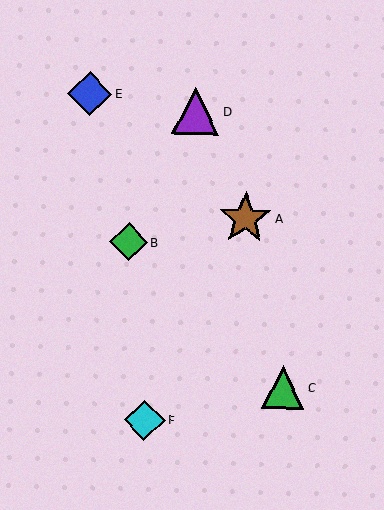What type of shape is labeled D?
Shape D is a purple triangle.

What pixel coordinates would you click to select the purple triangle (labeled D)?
Click at (196, 111) to select the purple triangle D.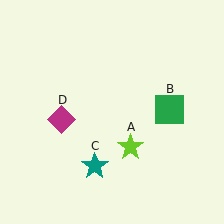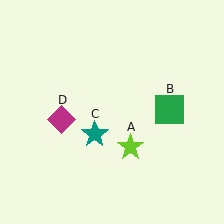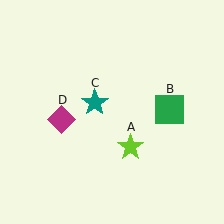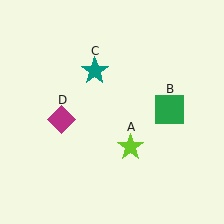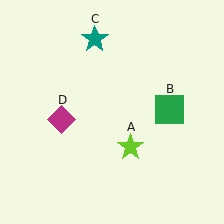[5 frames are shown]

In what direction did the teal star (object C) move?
The teal star (object C) moved up.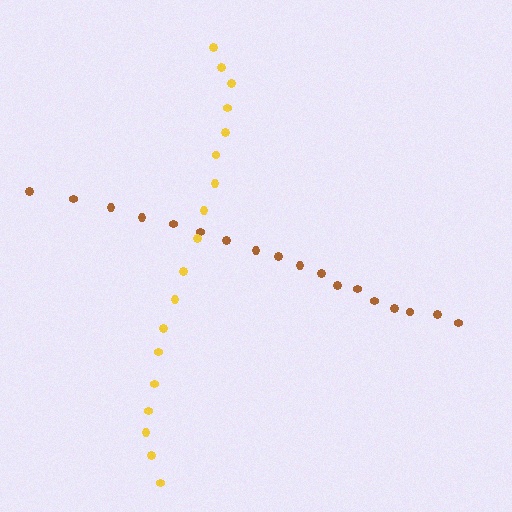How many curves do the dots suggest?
There are 2 distinct paths.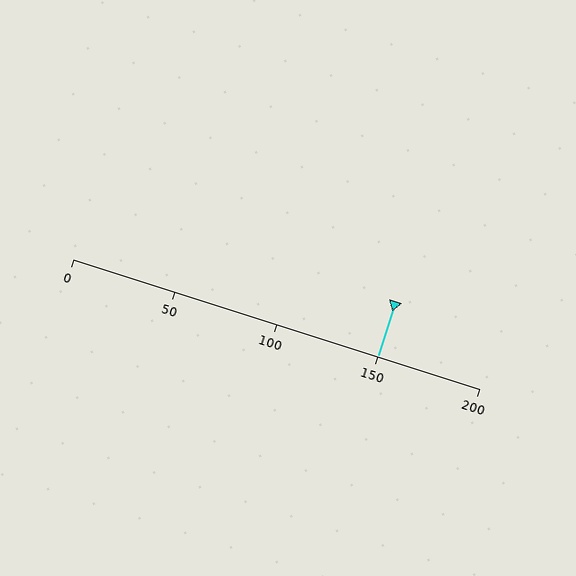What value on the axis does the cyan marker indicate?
The marker indicates approximately 150.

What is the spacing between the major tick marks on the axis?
The major ticks are spaced 50 apart.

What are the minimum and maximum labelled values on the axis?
The axis runs from 0 to 200.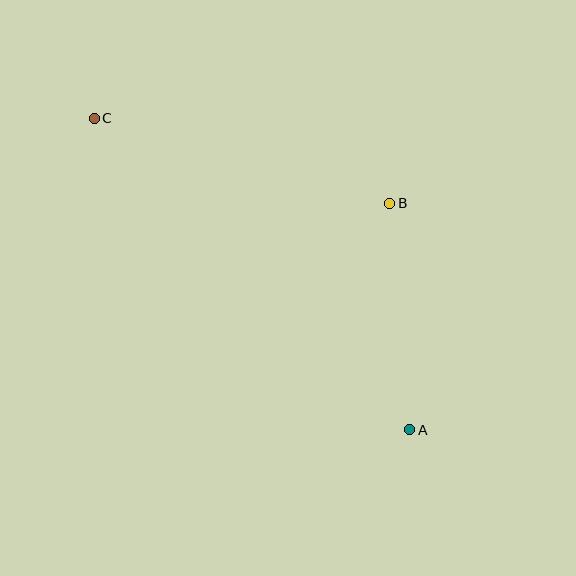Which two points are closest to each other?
Points A and B are closest to each other.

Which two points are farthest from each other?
Points A and C are farthest from each other.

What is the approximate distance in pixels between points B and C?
The distance between B and C is approximately 307 pixels.